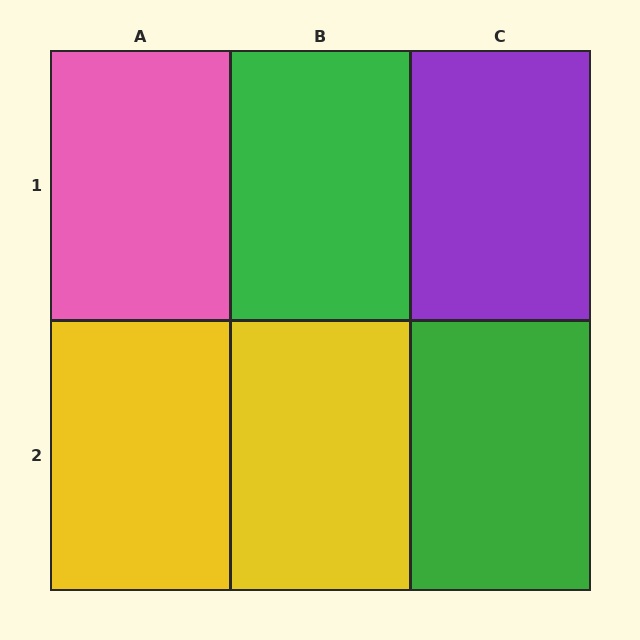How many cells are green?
2 cells are green.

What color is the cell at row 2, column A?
Yellow.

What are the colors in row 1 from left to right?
Pink, green, purple.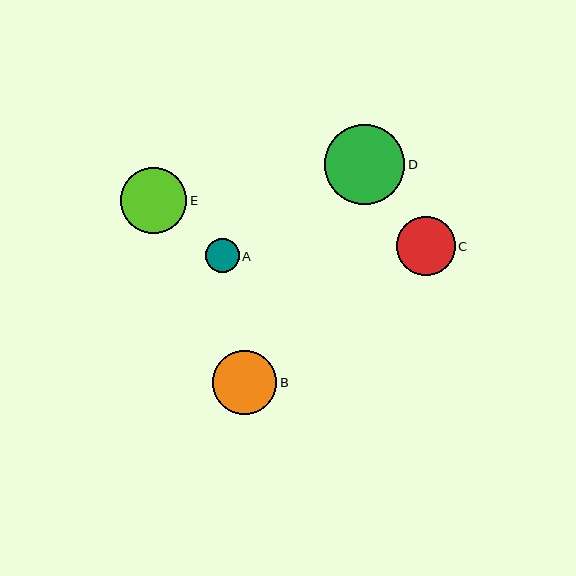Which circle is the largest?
Circle D is the largest with a size of approximately 80 pixels.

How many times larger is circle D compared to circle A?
Circle D is approximately 2.4 times the size of circle A.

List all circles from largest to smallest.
From largest to smallest: D, E, B, C, A.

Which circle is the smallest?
Circle A is the smallest with a size of approximately 34 pixels.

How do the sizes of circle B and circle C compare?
Circle B and circle C are approximately the same size.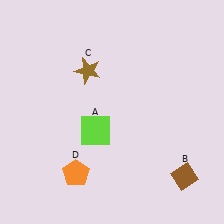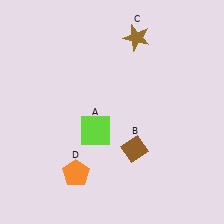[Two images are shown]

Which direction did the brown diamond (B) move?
The brown diamond (B) moved left.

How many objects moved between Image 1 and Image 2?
2 objects moved between the two images.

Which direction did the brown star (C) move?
The brown star (C) moved right.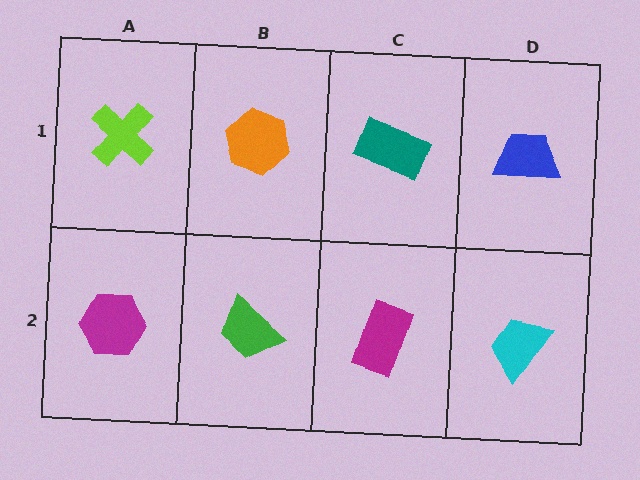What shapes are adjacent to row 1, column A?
A magenta hexagon (row 2, column A), an orange hexagon (row 1, column B).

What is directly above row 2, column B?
An orange hexagon.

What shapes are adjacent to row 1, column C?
A magenta rectangle (row 2, column C), an orange hexagon (row 1, column B), a blue trapezoid (row 1, column D).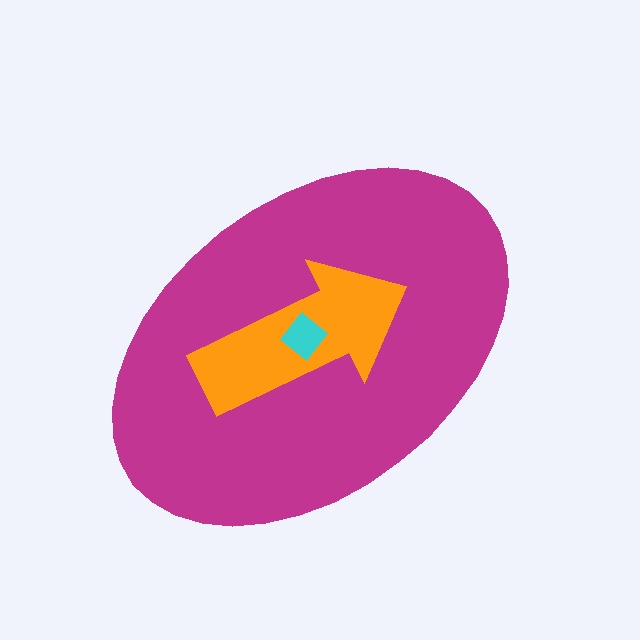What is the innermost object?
The cyan diamond.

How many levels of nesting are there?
3.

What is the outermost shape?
The magenta ellipse.